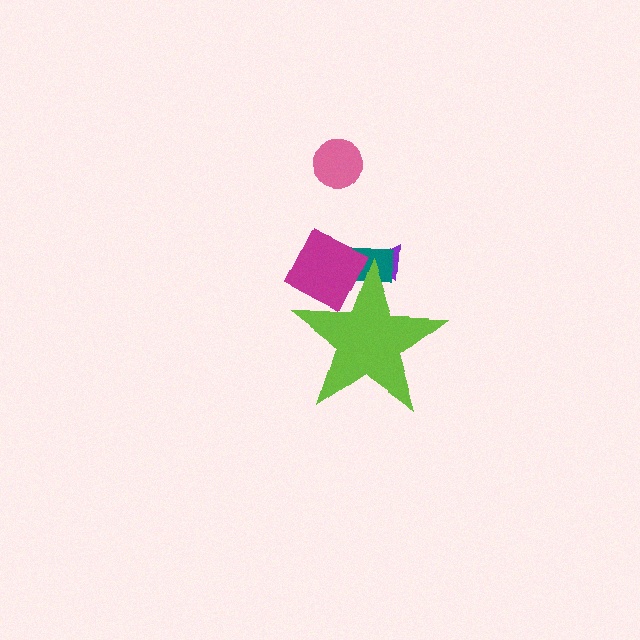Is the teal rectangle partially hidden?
Yes, the teal rectangle is partially hidden behind the lime star.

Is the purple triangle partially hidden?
Yes, the purple triangle is partially hidden behind the lime star.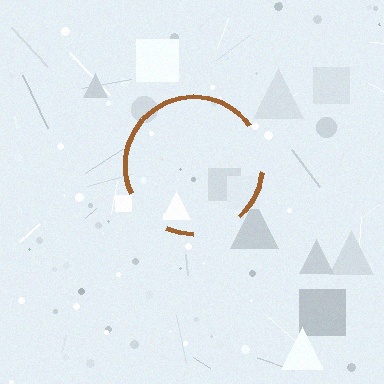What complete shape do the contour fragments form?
The contour fragments form a circle.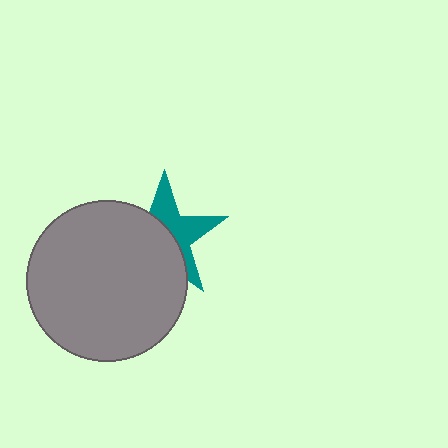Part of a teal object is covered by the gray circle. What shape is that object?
It is a star.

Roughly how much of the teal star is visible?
A small part of it is visible (roughly 44%).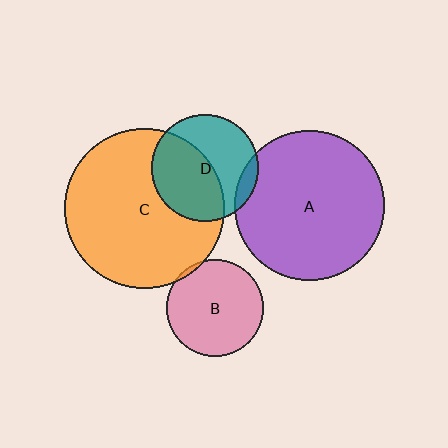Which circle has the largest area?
Circle C (orange).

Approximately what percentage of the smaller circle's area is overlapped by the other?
Approximately 5%.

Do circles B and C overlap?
Yes.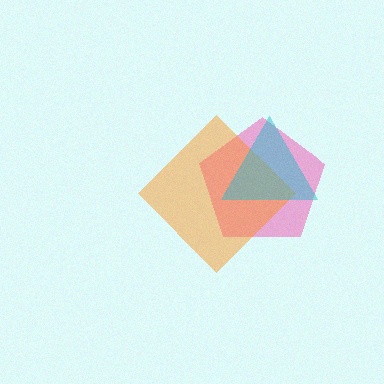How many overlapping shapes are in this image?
There are 3 overlapping shapes in the image.